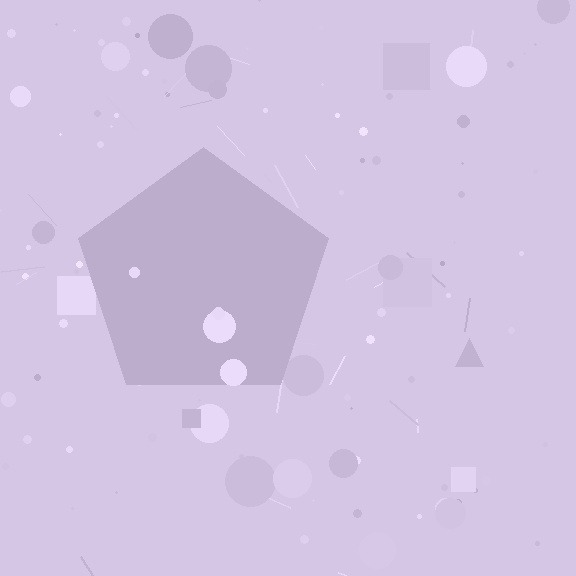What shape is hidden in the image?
A pentagon is hidden in the image.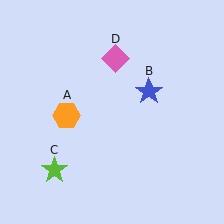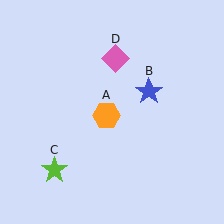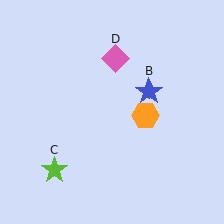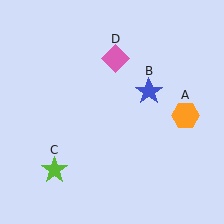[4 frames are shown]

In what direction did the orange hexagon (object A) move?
The orange hexagon (object A) moved right.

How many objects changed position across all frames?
1 object changed position: orange hexagon (object A).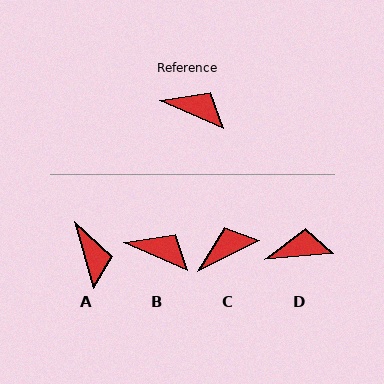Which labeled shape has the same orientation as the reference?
B.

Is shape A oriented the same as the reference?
No, it is off by about 51 degrees.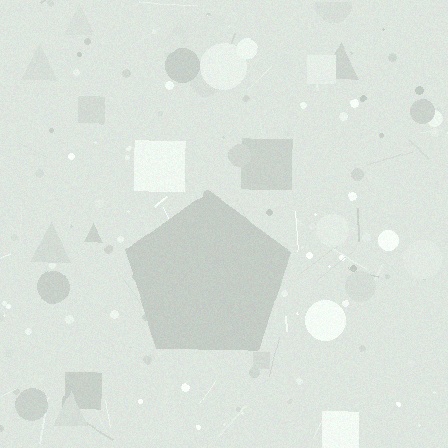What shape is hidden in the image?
A pentagon is hidden in the image.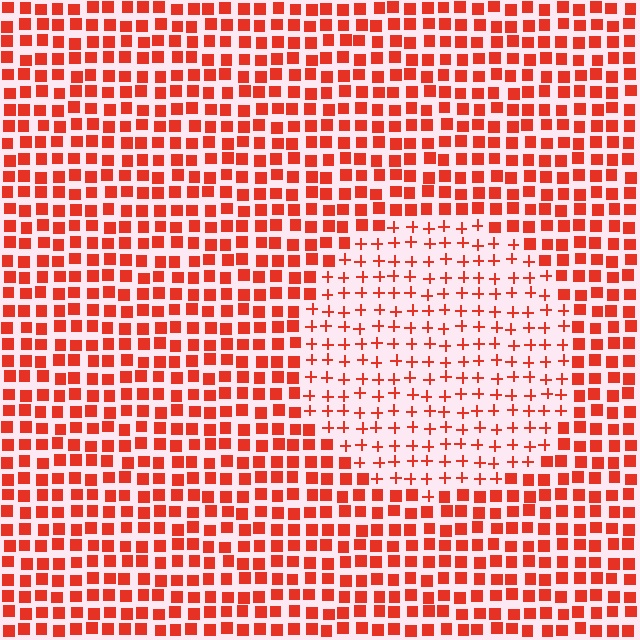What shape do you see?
I see a circle.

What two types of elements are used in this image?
The image uses plus signs inside the circle region and squares outside it.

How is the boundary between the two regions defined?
The boundary is defined by a change in element shape: plus signs inside vs. squares outside. All elements share the same color and spacing.